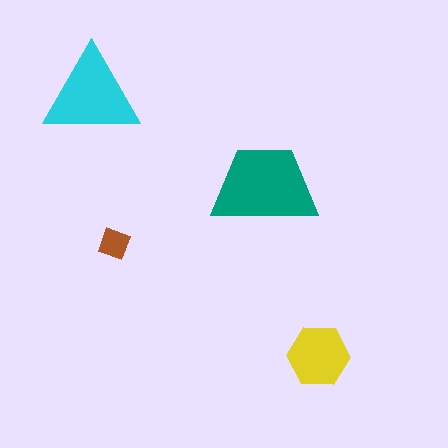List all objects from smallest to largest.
The brown diamond, the yellow hexagon, the cyan triangle, the teal trapezoid.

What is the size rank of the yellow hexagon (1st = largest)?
3rd.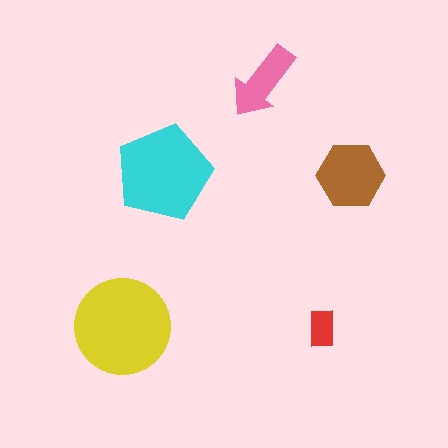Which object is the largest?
The yellow circle.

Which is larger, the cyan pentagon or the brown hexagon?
The cyan pentagon.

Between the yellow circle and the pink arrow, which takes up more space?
The yellow circle.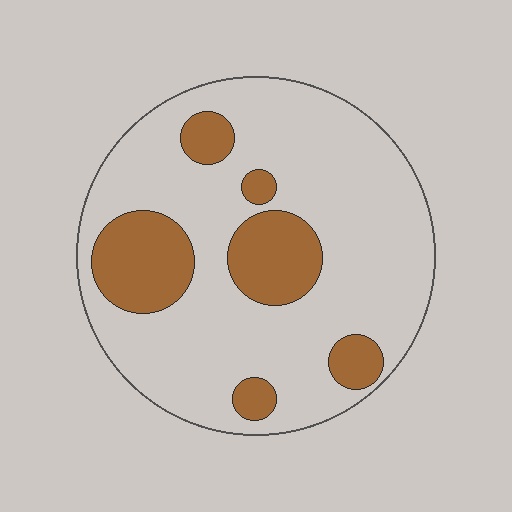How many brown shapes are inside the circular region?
6.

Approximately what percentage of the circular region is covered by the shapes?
Approximately 25%.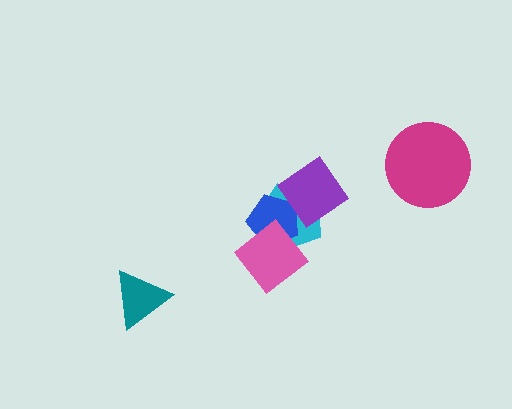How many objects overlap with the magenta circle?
0 objects overlap with the magenta circle.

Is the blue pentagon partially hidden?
Yes, it is partially covered by another shape.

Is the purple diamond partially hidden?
No, no other shape covers it.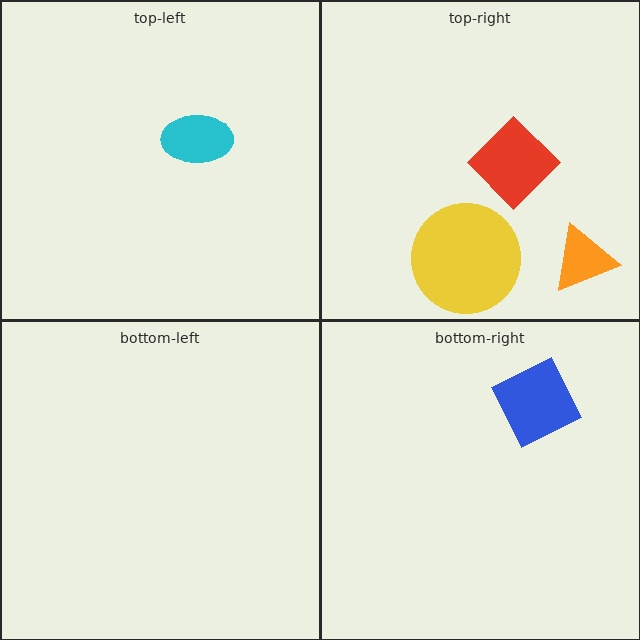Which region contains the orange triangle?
The top-right region.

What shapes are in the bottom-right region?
The blue square.